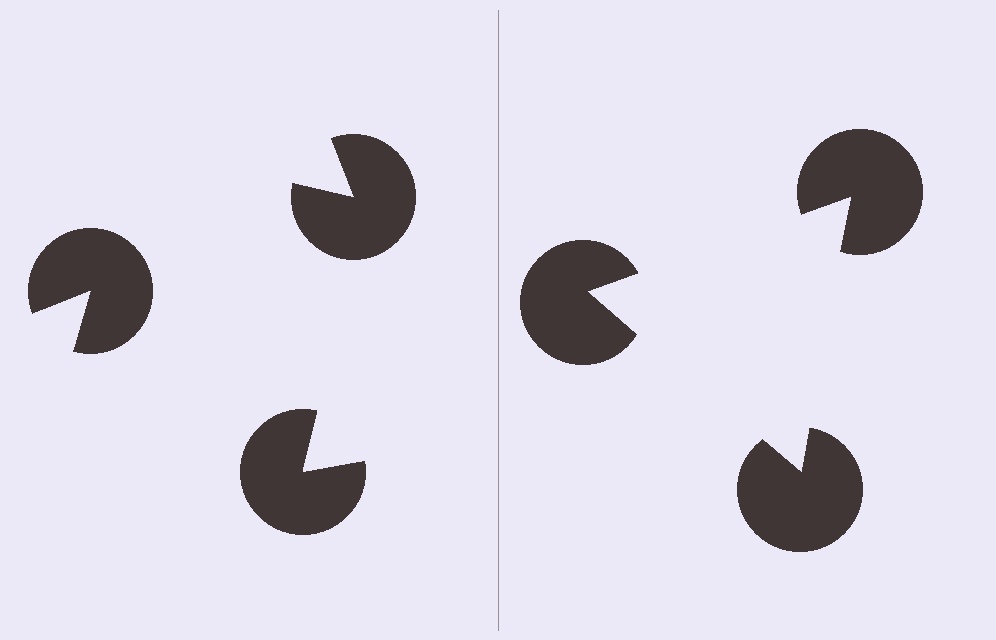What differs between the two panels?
The pac-man discs are positioned identically on both sides; only the wedge orientations differ. On the right they align to a triangle; on the left they are misaligned.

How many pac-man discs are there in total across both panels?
6 — 3 on each side.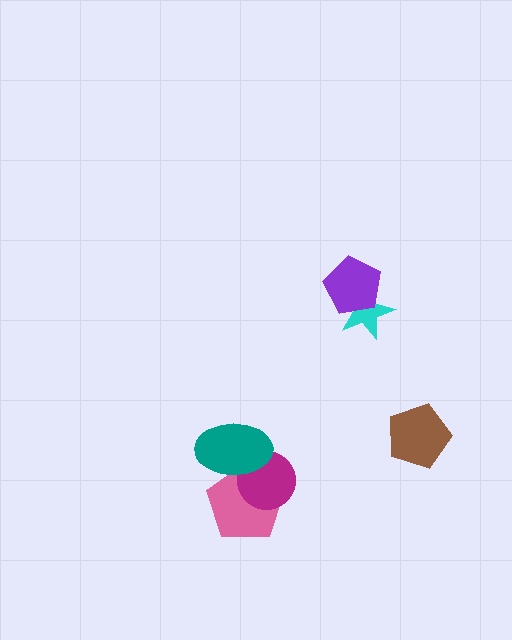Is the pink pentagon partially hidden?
Yes, it is partially covered by another shape.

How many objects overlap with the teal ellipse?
2 objects overlap with the teal ellipse.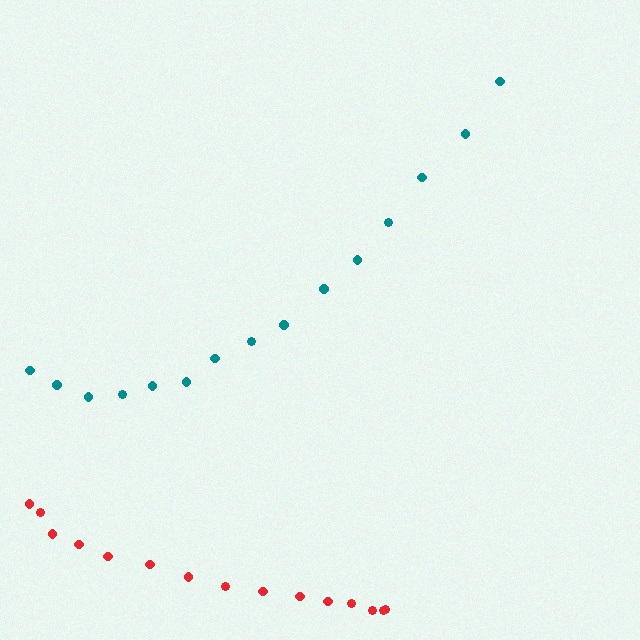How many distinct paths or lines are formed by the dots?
There are 2 distinct paths.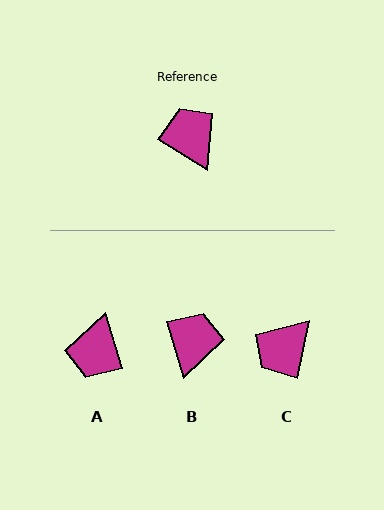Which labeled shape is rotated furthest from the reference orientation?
A, about 138 degrees away.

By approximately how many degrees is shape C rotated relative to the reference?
Approximately 110 degrees counter-clockwise.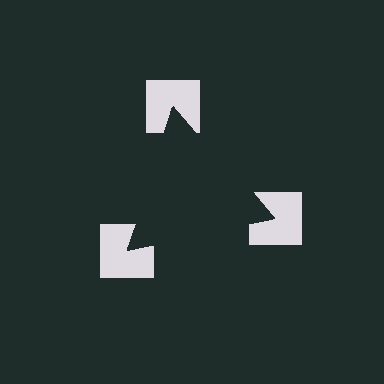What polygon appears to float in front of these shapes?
An illusory triangle — its edges are inferred from the aligned wedge cuts in the notched squares, not physically drawn.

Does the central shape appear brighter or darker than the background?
It typically appears slightly darker than the background, even though no actual brightness change is drawn.